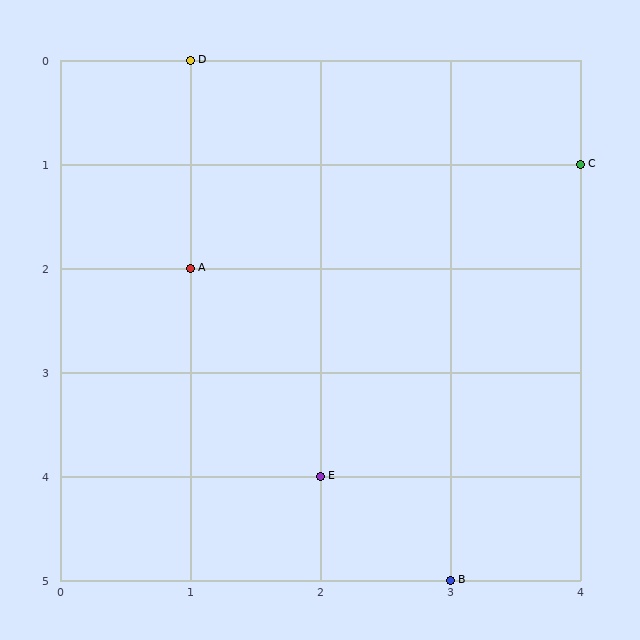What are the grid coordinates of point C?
Point C is at grid coordinates (4, 1).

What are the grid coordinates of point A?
Point A is at grid coordinates (1, 2).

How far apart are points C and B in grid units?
Points C and B are 1 column and 4 rows apart (about 4.1 grid units diagonally).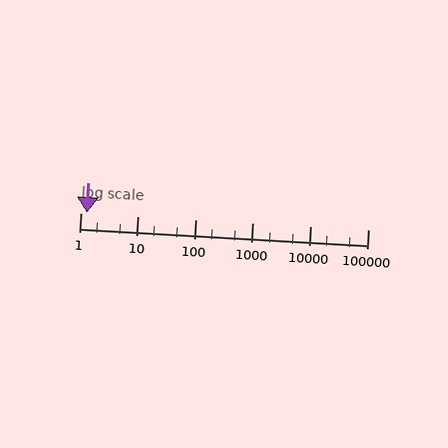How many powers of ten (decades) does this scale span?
The scale spans 5 decades, from 1 to 100000.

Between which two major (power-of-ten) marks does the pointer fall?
The pointer is between 1 and 10.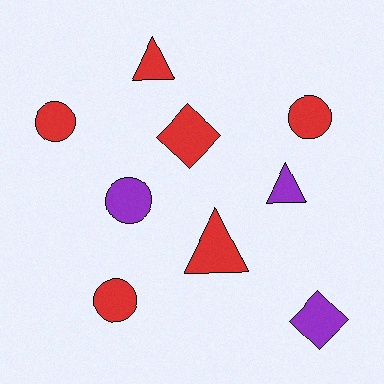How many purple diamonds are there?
There is 1 purple diamond.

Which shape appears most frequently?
Circle, with 4 objects.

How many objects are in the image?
There are 9 objects.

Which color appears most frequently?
Red, with 6 objects.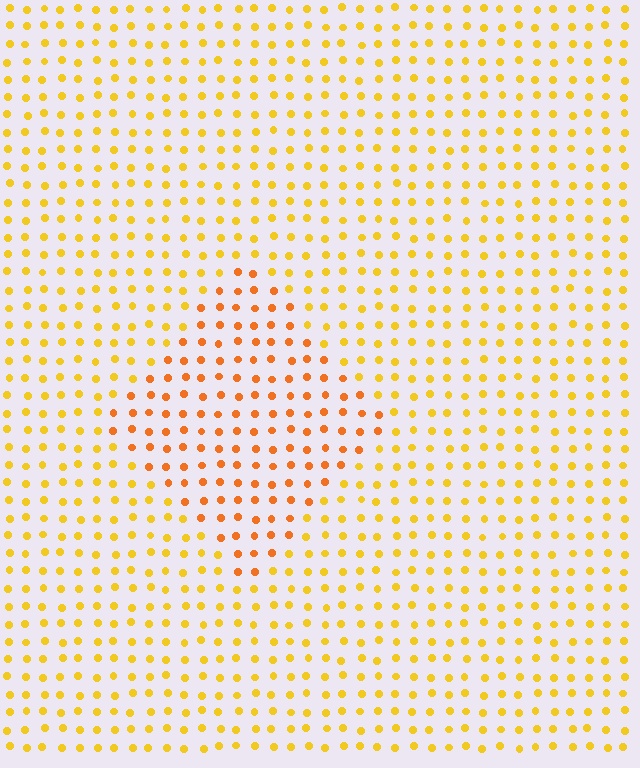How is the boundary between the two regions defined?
The boundary is defined purely by a slight shift in hue (about 26 degrees). Spacing, size, and orientation are identical on both sides.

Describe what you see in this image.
The image is filled with small yellow elements in a uniform arrangement. A diamond-shaped region is visible where the elements are tinted to a slightly different hue, forming a subtle color boundary.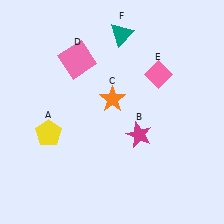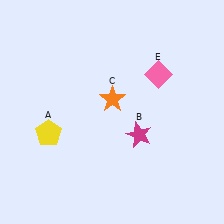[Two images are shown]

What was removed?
The pink square (D), the teal triangle (F) were removed in Image 2.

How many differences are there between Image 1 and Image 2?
There are 2 differences between the two images.